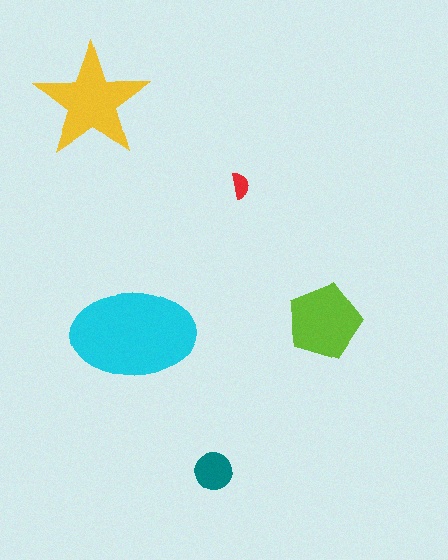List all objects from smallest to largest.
The red semicircle, the teal circle, the lime pentagon, the yellow star, the cyan ellipse.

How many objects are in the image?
There are 5 objects in the image.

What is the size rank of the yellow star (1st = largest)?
2nd.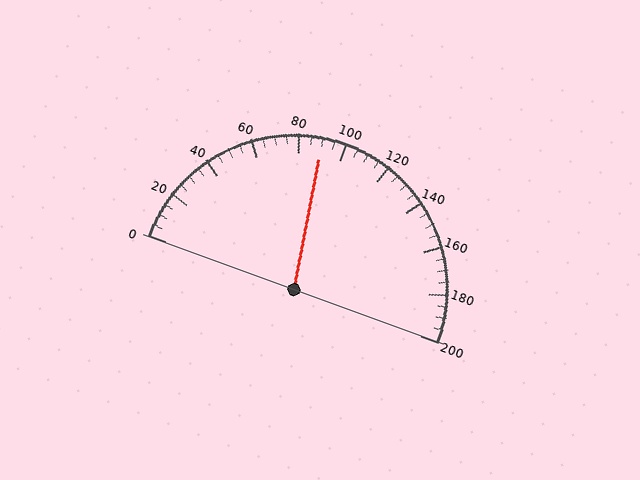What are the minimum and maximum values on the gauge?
The gauge ranges from 0 to 200.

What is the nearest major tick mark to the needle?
The nearest major tick mark is 80.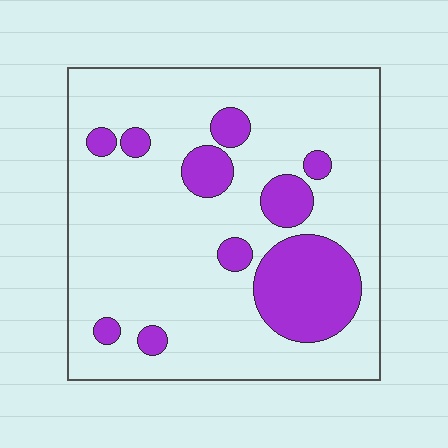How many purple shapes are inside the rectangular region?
10.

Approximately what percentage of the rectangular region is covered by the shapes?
Approximately 20%.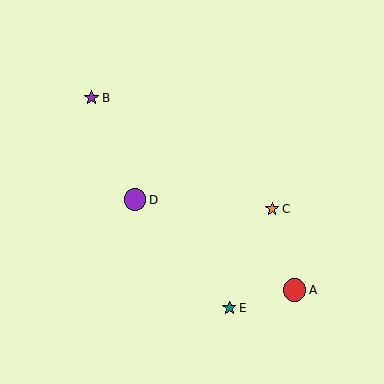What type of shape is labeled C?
Shape C is an orange star.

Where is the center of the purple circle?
The center of the purple circle is at (135, 200).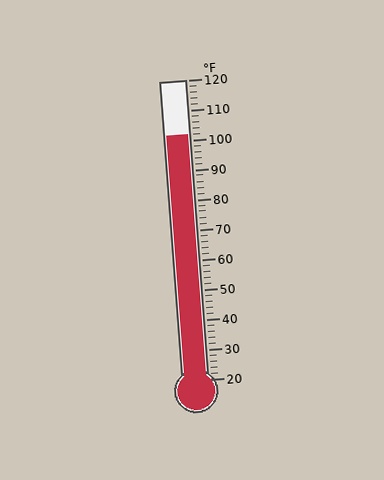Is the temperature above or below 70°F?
The temperature is above 70°F.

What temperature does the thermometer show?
The thermometer shows approximately 102°F.